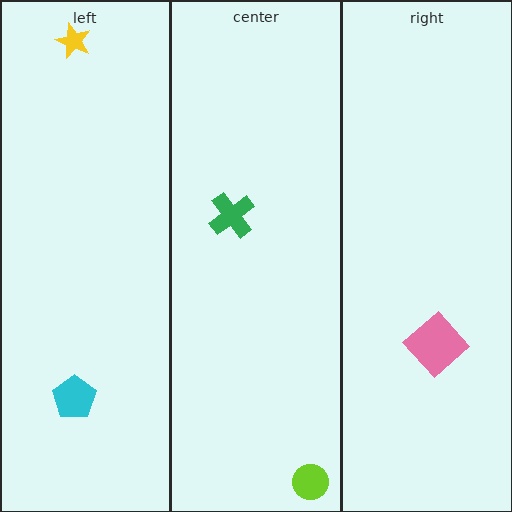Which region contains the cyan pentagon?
The left region.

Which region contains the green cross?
The center region.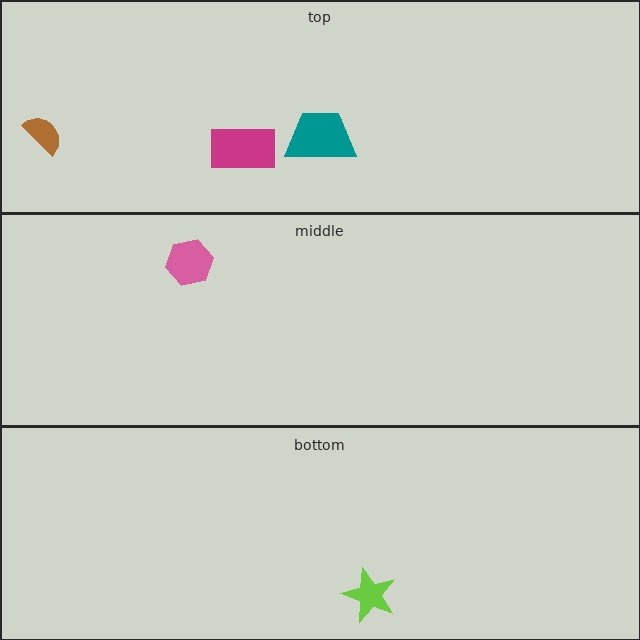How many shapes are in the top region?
3.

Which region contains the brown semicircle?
The top region.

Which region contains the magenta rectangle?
The top region.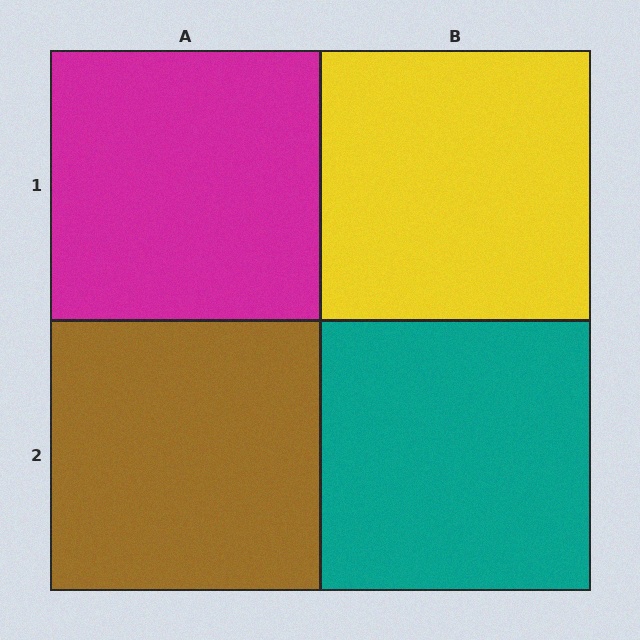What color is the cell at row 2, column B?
Teal.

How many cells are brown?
1 cell is brown.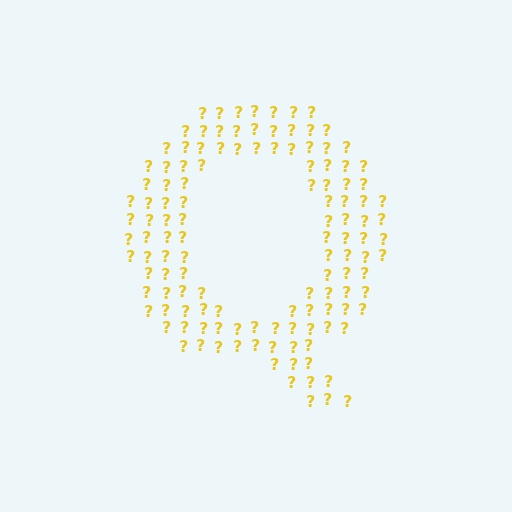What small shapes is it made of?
It is made of small question marks.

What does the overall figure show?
The overall figure shows the letter Q.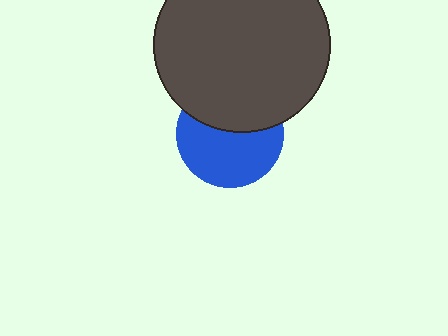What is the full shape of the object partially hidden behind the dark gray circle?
The partially hidden object is a blue circle.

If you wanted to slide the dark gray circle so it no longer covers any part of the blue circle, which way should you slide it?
Slide it up — that is the most direct way to separate the two shapes.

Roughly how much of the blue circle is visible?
About half of it is visible (roughly 58%).